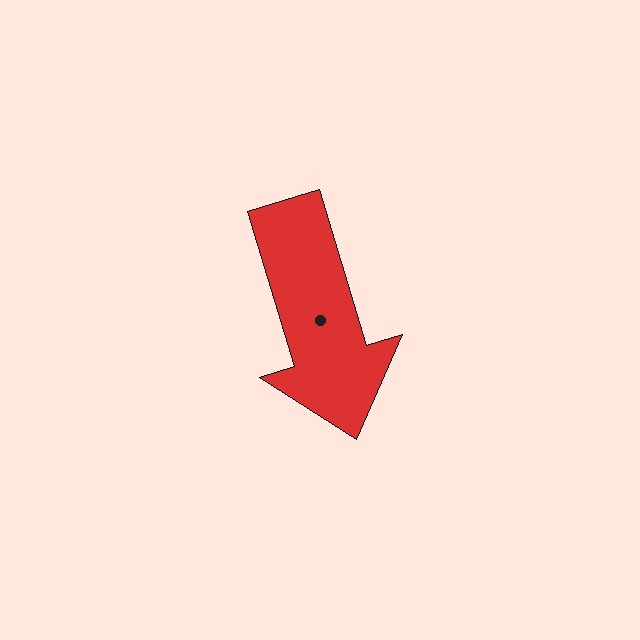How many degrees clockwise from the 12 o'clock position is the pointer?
Approximately 163 degrees.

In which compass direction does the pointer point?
South.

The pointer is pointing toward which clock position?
Roughly 5 o'clock.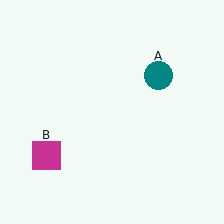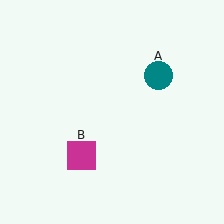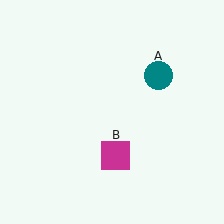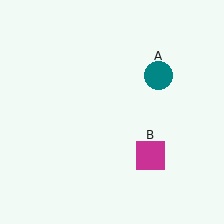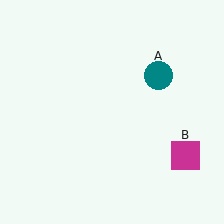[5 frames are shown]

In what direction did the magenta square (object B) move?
The magenta square (object B) moved right.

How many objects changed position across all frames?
1 object changed position: magenta square (object B).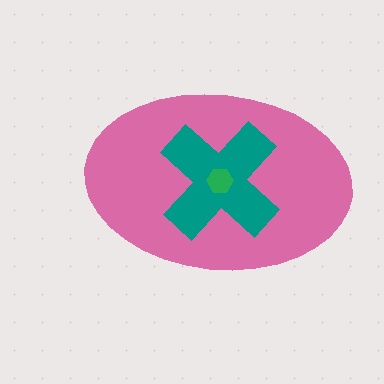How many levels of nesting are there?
3.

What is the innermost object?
The green hexagon.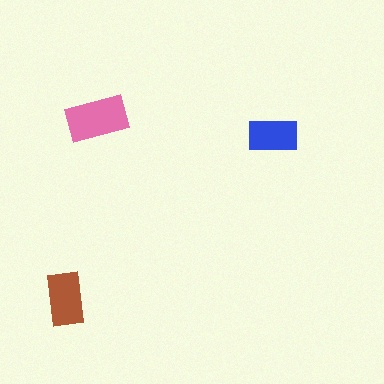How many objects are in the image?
There are 3 objects in the image.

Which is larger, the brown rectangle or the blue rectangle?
The brown one.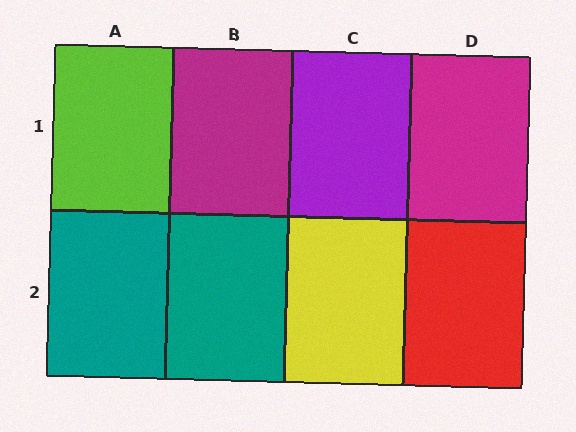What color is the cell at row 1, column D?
Magenta.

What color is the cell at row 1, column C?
Purple.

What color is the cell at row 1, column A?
Lime.